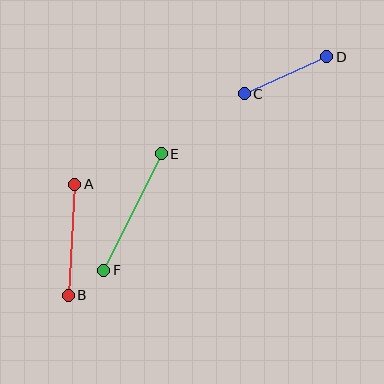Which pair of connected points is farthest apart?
Points E and F are farthest apart.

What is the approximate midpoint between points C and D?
The midpoint is at approximately (286, 75) pixels.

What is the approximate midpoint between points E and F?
The midpoint is at approximately (133, 212) pixels.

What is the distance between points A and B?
The distance is approximately 111 pixels.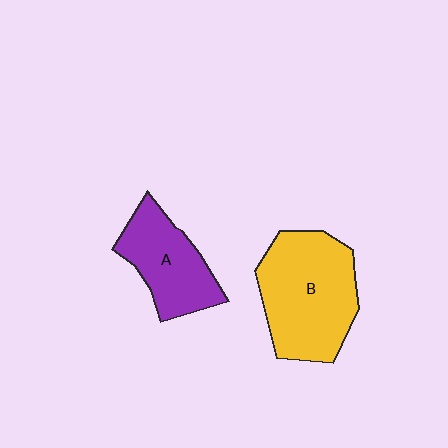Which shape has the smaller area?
Shape A (purple).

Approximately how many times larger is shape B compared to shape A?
Approximately 1.5 times.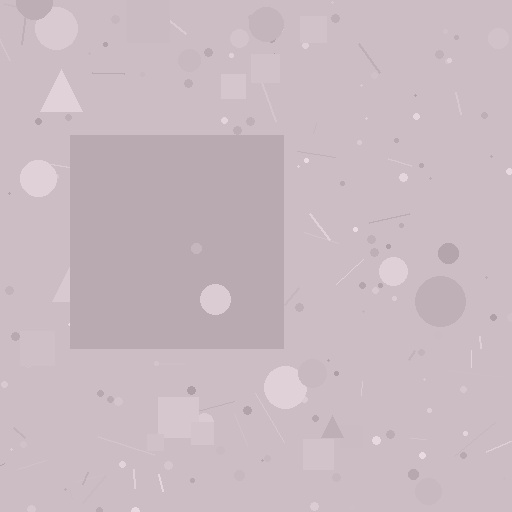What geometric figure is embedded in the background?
A square is embedded in the background.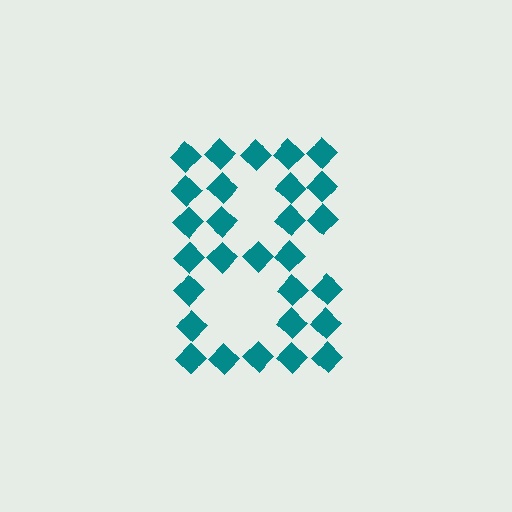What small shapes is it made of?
It is made of small diamonds.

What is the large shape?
The large shape is the digit 8.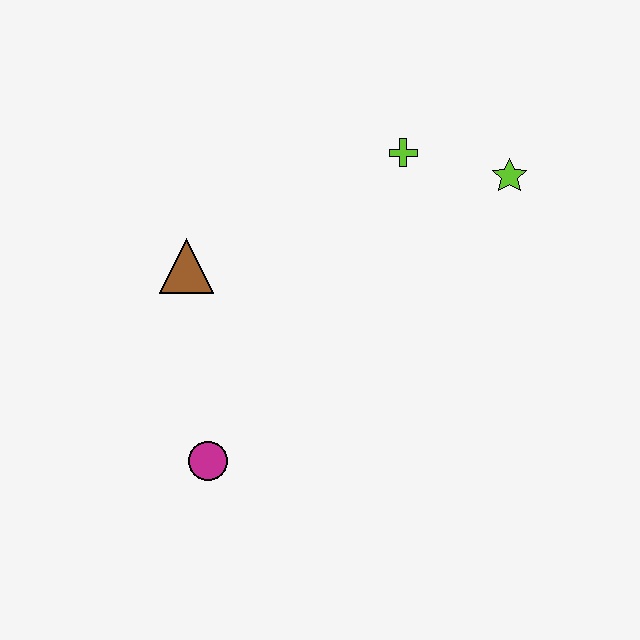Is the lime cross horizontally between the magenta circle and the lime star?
Yes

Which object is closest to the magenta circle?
The brown triangle is closest to the magenta circle.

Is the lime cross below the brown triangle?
No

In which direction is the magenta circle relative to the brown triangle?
The magenta circle is below the brown triangle.